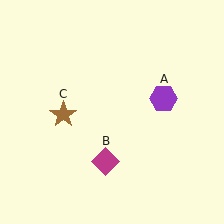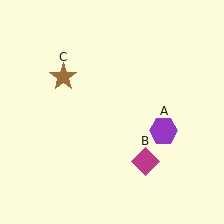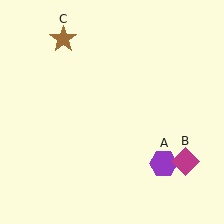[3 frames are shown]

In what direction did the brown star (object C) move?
The brown star (object C) moved up.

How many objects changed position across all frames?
3 objects changed position: purple hexagon (object A), magenta diamond (object B), brown star (object C).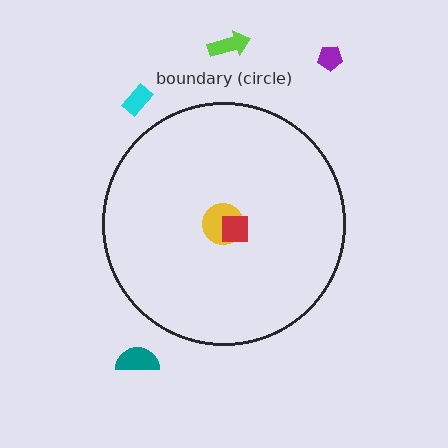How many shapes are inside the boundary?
2 inside, 4 outside.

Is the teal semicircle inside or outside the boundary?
Outside.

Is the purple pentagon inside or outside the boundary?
Outside.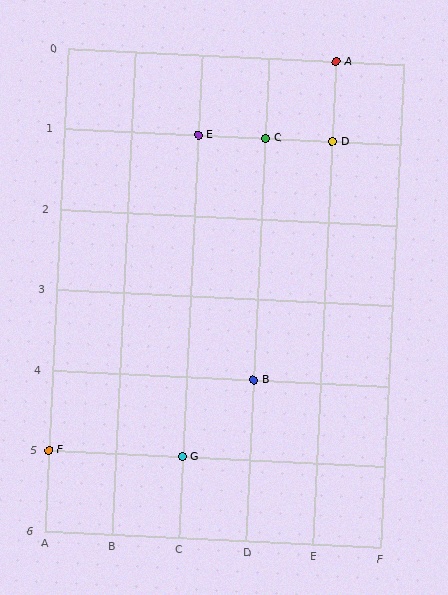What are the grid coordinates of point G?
Point G is at grid coordinates (C, 5).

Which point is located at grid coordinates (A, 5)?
Point F is at (A, 5).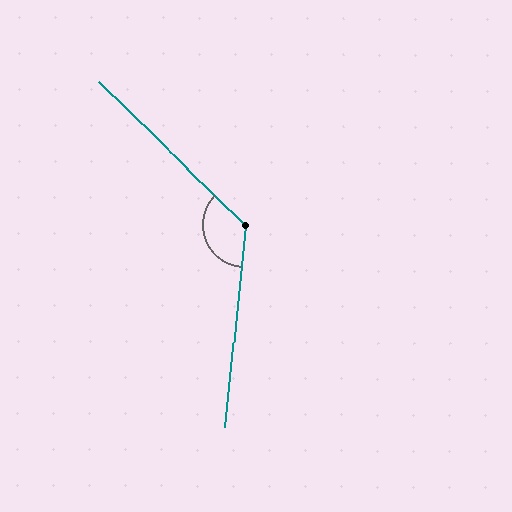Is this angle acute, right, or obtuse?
It is obtuse.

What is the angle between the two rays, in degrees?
Approximately 129 degrees.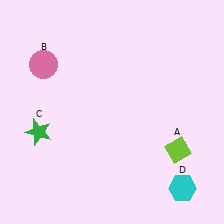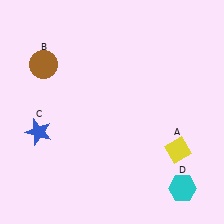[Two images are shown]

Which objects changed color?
A changed from lime to yellow. B changed from pink to brown. C changed from green to blue.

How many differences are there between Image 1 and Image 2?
There are 3 differences between the two images.